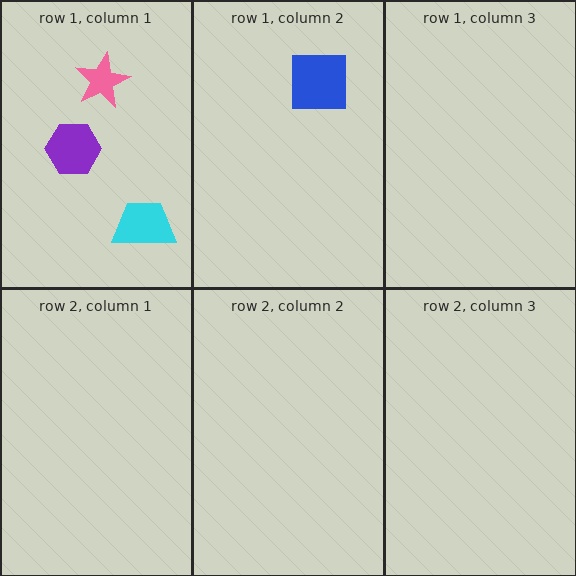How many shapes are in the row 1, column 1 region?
3.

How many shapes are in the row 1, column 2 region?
1.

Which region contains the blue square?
The row 1, column 2 region.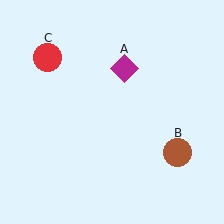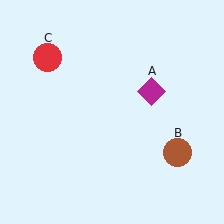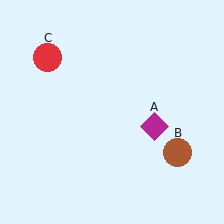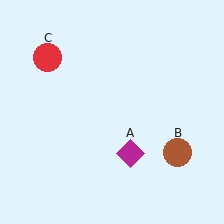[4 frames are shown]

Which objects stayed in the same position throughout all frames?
Brown circle (object B) and red circle (object C) remained stationary.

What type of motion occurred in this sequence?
The magenta diamond (object A) rotated clockwise around the center of the scene.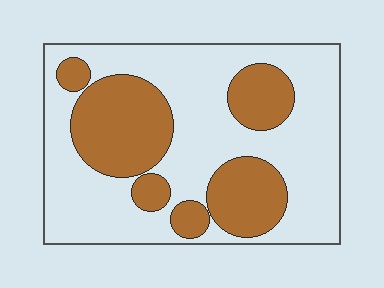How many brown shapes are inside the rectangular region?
6.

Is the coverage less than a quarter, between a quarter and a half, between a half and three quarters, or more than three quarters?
Between a quarter and a half.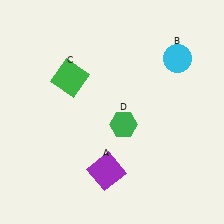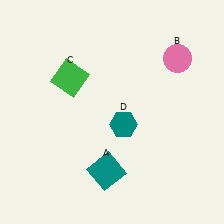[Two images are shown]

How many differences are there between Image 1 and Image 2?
There are 3 differences between the two images.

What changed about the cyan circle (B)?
In Image 1, B is cyan. In Image 2, it changed to pink.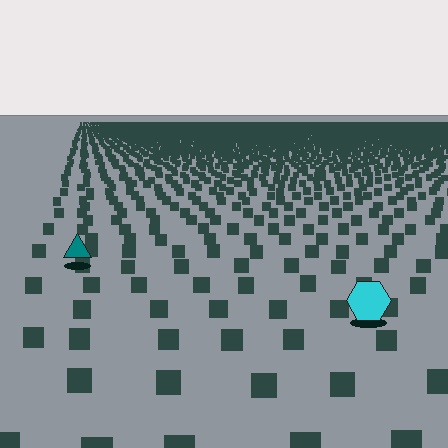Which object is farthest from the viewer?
The teal triangle is farthest from the viewer. It appears smaller and the ground texture around it is denser.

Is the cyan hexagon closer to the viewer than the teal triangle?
Yes. The cyan hexagon is closer — you can tell from the texture gradient: the ground texture is coarser near it.